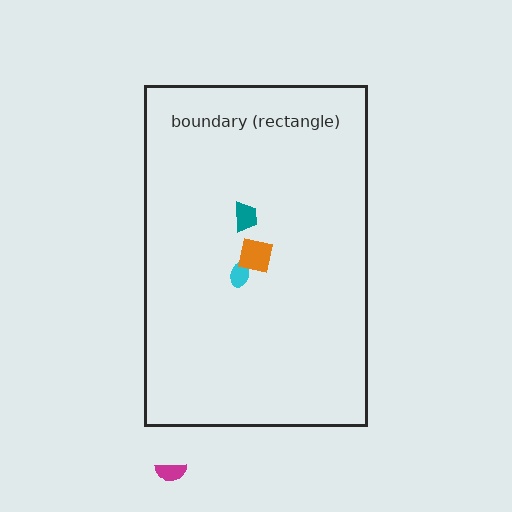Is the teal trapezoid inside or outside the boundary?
Inside.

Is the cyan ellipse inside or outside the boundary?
Inside.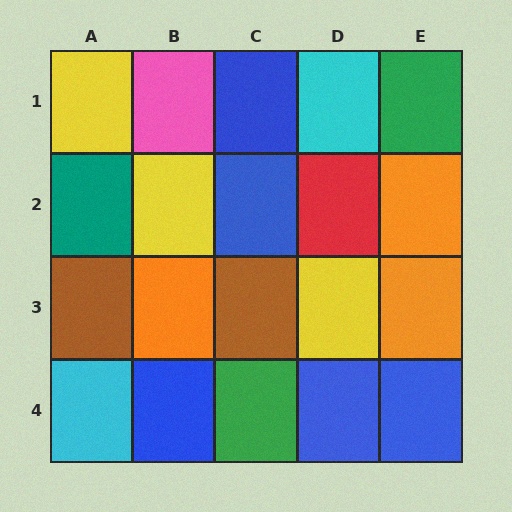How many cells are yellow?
3 cells are yellow.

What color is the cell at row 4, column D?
Blue.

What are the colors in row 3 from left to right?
Brown, orange, brown, yellow, orange.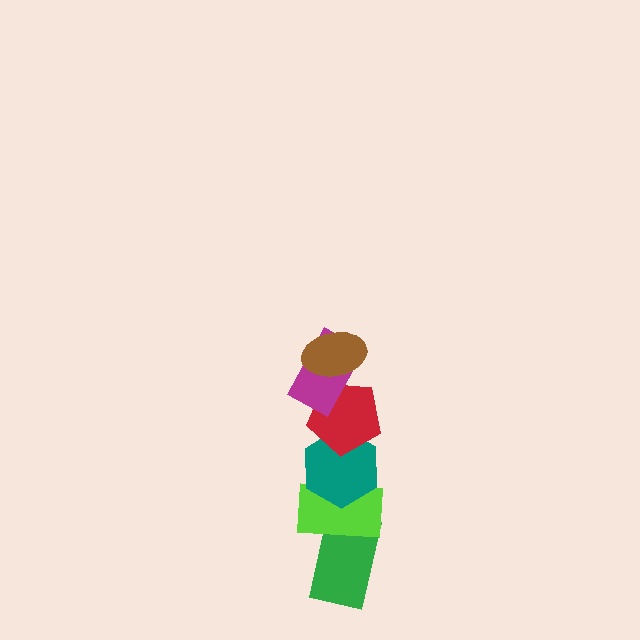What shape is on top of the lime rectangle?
The teal hexagon is on top of the lime rectangle.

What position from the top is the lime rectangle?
The lime rectangle is 5th from the top.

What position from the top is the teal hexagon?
The teal hexagon is 4th from the top.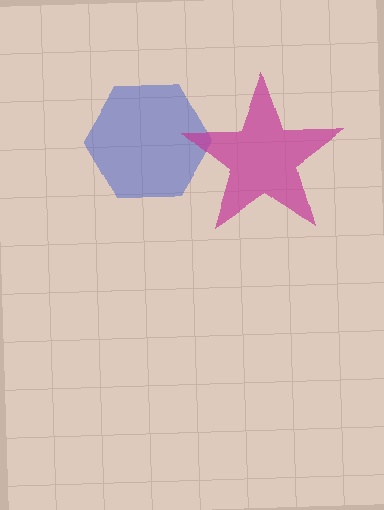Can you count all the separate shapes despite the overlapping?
Yes, there are 2 separate shapes.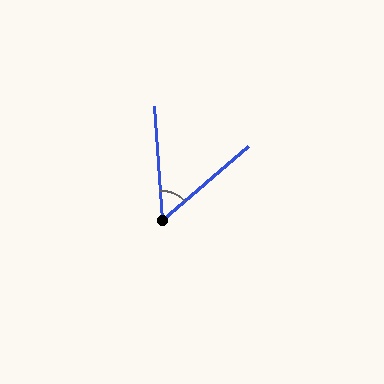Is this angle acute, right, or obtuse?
It is acute.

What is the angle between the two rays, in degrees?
Approximately 53 degrees.